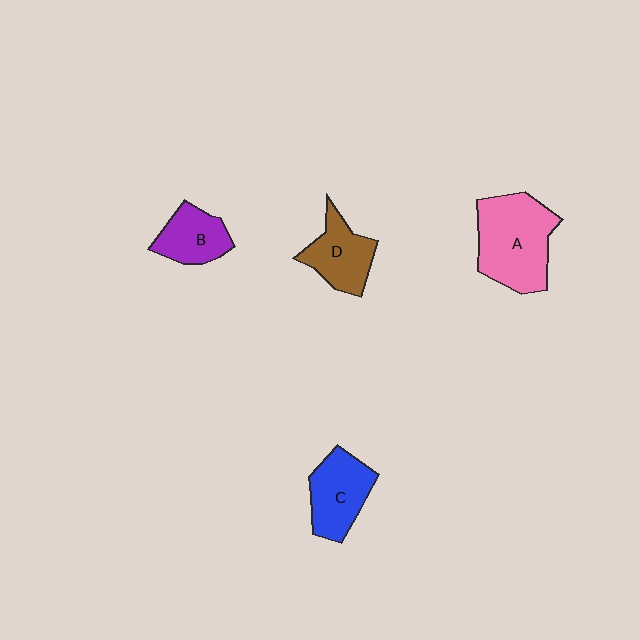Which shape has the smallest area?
Shape B (purple).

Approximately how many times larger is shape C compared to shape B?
Approximately 1.3 times.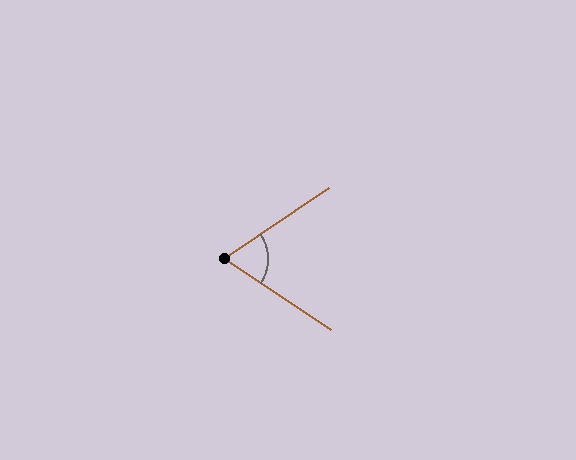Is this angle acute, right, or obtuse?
It is acute.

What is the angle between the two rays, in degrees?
Approximately 68 degrees.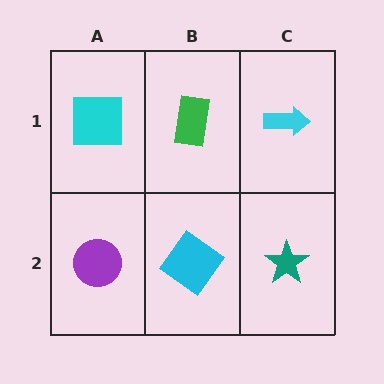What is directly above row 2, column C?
A cyan arrow.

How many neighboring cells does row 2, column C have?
2.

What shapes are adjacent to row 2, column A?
A cyan square (row 1, column A), a cyan diamond (row 2, column B).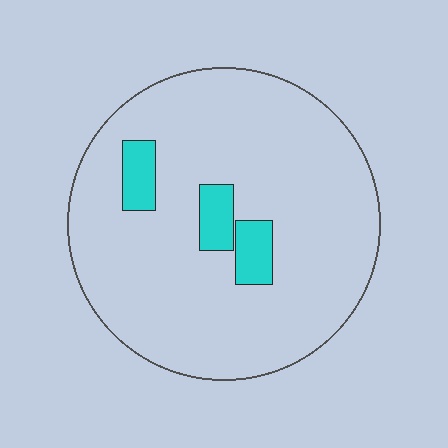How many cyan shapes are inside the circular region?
3.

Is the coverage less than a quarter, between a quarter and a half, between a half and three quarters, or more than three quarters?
Less than a quarter.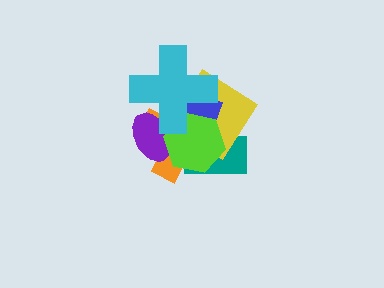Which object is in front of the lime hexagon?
The cyan cross is in front of the lime hexagon.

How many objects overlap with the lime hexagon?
6 objects overlap with the lime hexagon.